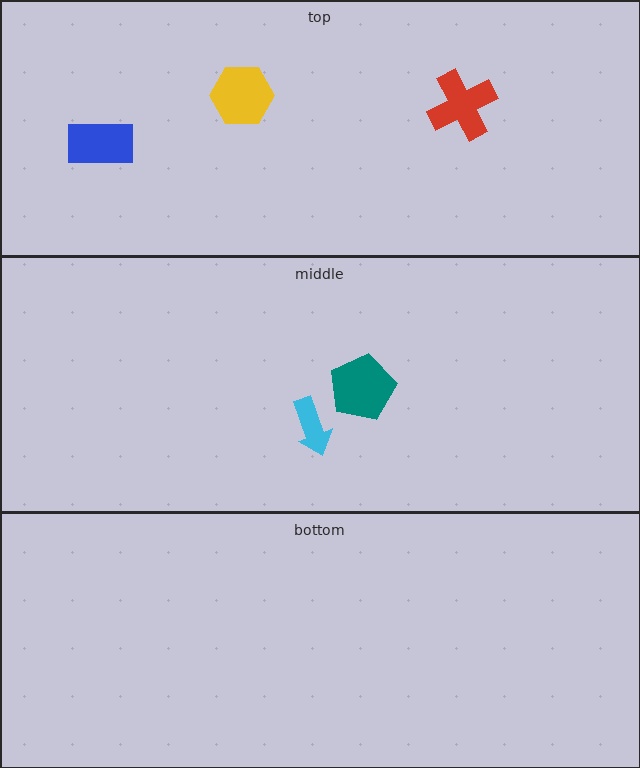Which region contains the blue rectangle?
The top region.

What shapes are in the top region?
The blue rectangle, the red cross, the yellow hexagon.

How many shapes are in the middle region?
2.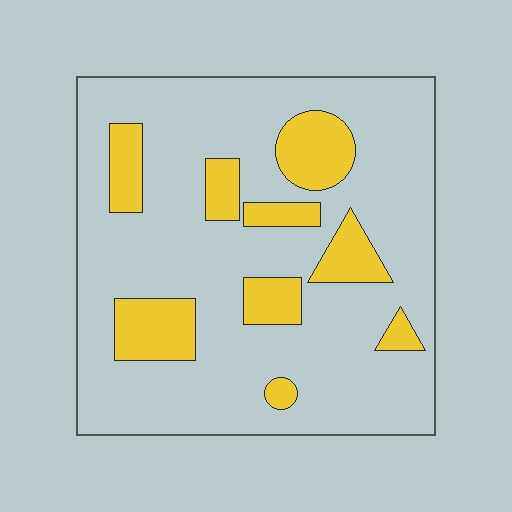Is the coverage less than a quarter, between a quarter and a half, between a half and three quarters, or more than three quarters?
Less than a quarter.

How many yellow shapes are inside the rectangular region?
9.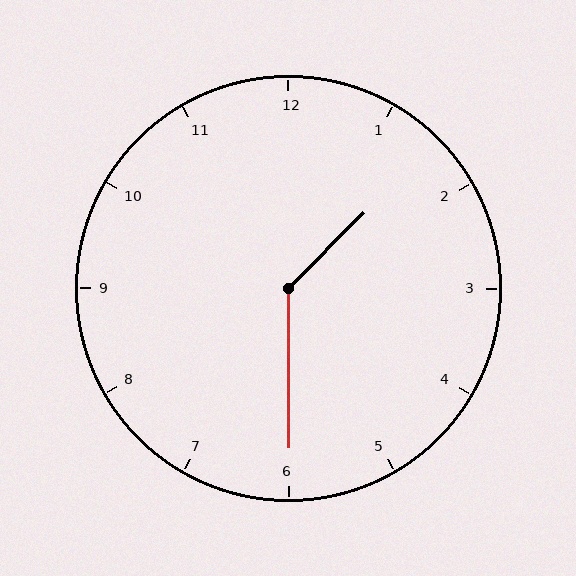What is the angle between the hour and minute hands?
Approximately 135 degrees.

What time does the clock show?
1:30.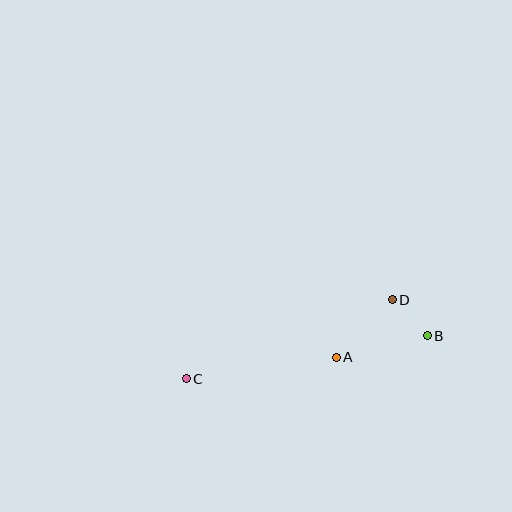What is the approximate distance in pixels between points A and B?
The distance between A and B is approximately 94 pixels.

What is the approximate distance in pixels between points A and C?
The distance between A and C is approximately 151 pixels.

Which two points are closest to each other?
Points B and D are closest to each other.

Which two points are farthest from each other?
Points B and C are farthest from each other.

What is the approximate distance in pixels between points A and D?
The distance between A and D is approximately 80 pixels.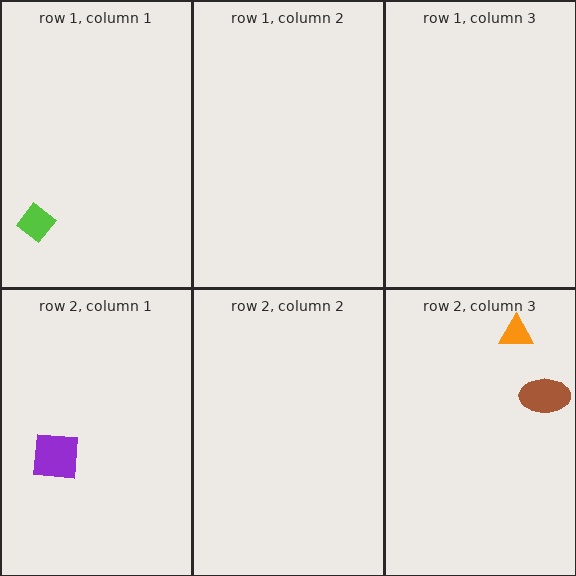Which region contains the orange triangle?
The row 2, column 3 region.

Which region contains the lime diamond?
The row 1, column 1 region.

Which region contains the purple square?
The row 2, column 1 region.